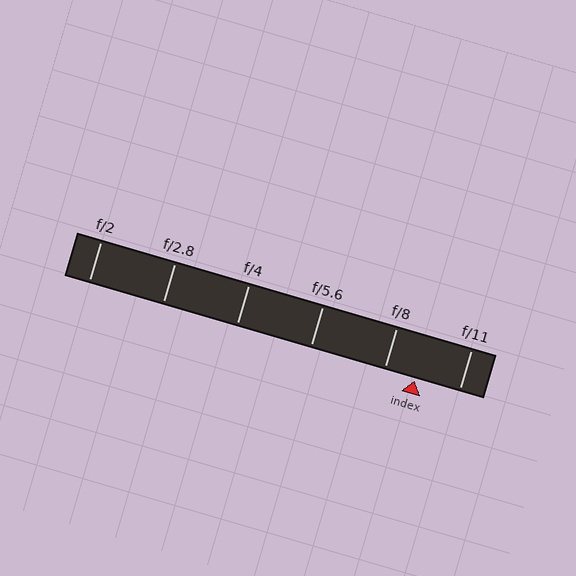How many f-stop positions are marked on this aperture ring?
There are 6 f-stop positions marked.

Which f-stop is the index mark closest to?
The index mark is closest to f/8.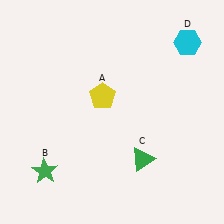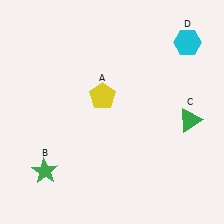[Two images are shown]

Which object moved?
The green triangle (C) moved right.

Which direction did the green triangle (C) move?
The green triangle (C) moved right.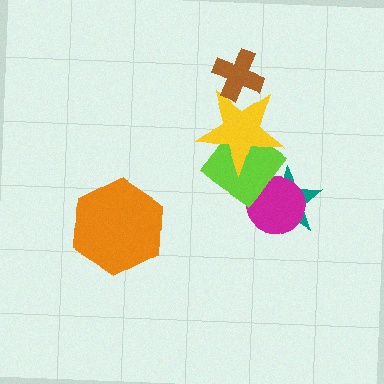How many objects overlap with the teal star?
2 objects overlap with the teal star.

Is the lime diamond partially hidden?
Yes, it is partially covered by another shape.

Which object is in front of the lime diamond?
The yellow star is in front of the lime diamond.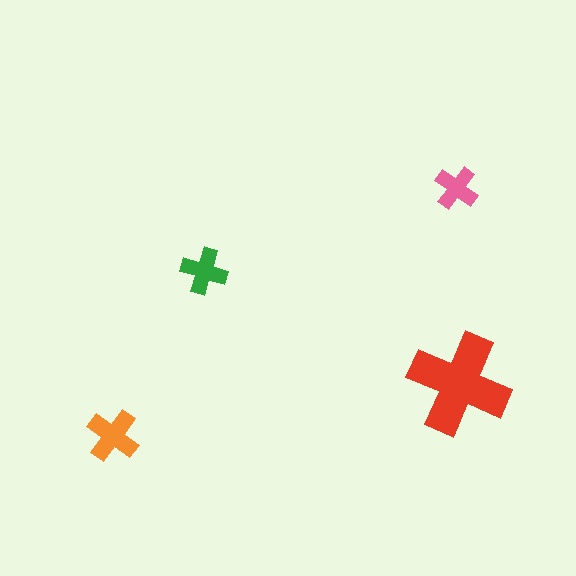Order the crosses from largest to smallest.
the red one, the orange one, the green one, the pink one.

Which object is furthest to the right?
The red cross is rightmost.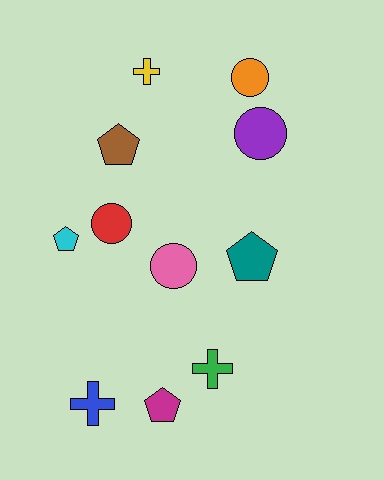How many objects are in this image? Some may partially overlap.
There are 11 objects.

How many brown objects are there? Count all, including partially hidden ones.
There is 1 brown object.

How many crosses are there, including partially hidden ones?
There are 3 crosses.